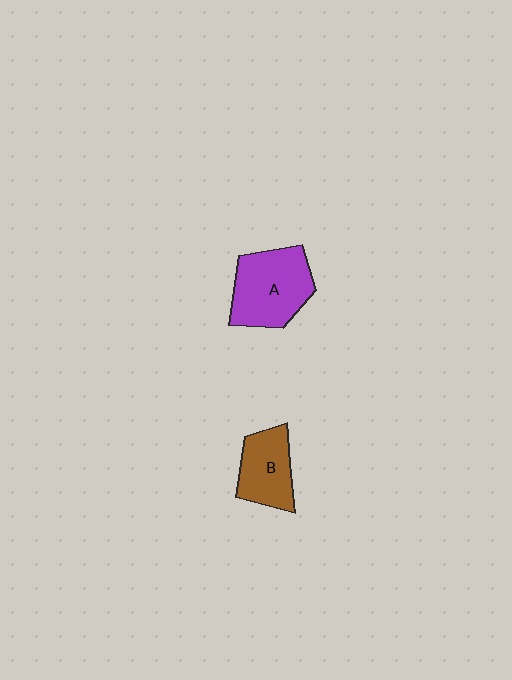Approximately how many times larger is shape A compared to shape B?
Approximately 1.4 times.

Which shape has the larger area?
Shape A (purple).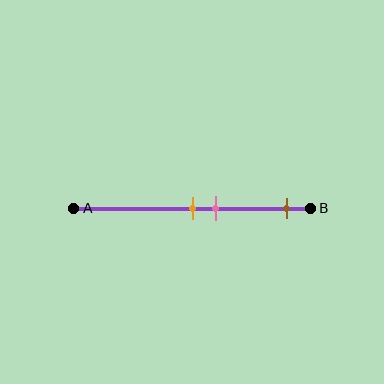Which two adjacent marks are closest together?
The orange and pink marks are the closest adjacent pair.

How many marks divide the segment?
There are 3 marks dividing the segment.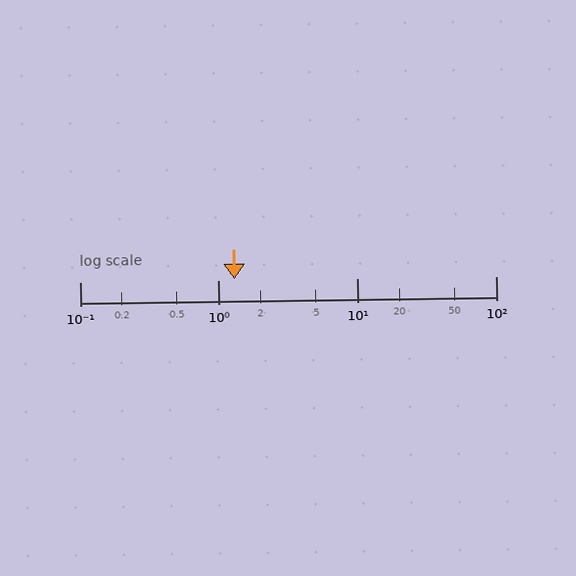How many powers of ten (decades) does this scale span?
The scale spans 3 decades, from 0.1 to 100.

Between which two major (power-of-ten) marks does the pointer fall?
The pointer is between 1 and 10.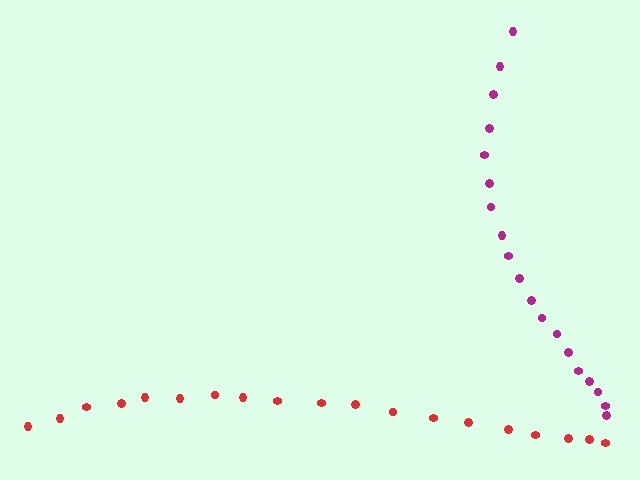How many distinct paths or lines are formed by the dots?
There are 2 distinct paths.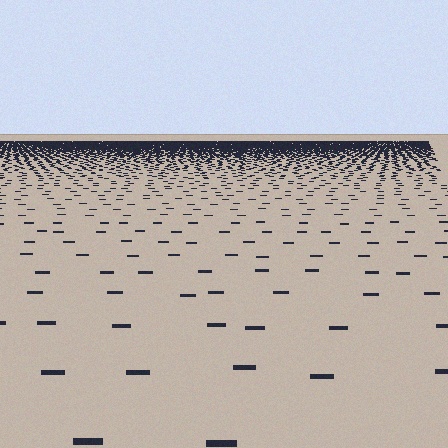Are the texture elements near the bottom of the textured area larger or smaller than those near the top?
Larger. Near the bottom, elements are closer to the viewer and appear at a bigger on-screen size.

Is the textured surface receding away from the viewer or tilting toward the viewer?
The surface is receding away from the viewer. Texture elements get smaller and denser toward the top.